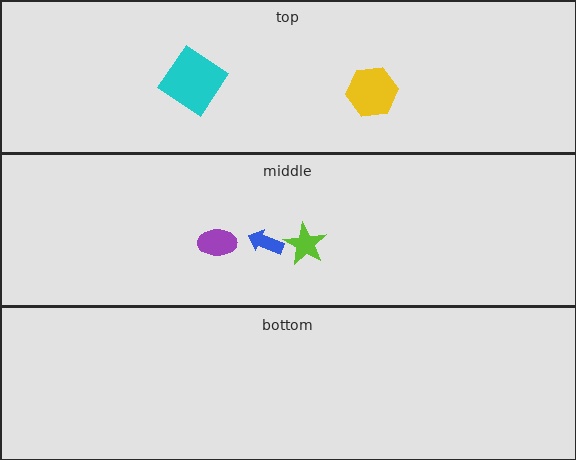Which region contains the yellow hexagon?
The top region.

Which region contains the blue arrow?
The middle region.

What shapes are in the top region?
The cyan diamond, the yellow hexagon.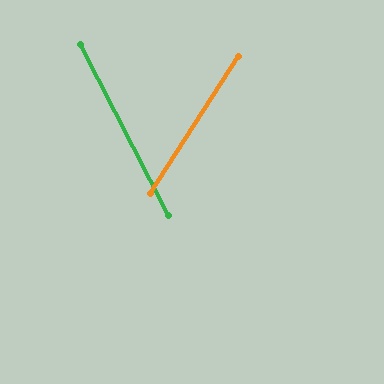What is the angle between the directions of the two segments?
Approximately 60 degrees.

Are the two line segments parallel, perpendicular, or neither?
Neither parallel nor perpendicular — they differ by about 60°.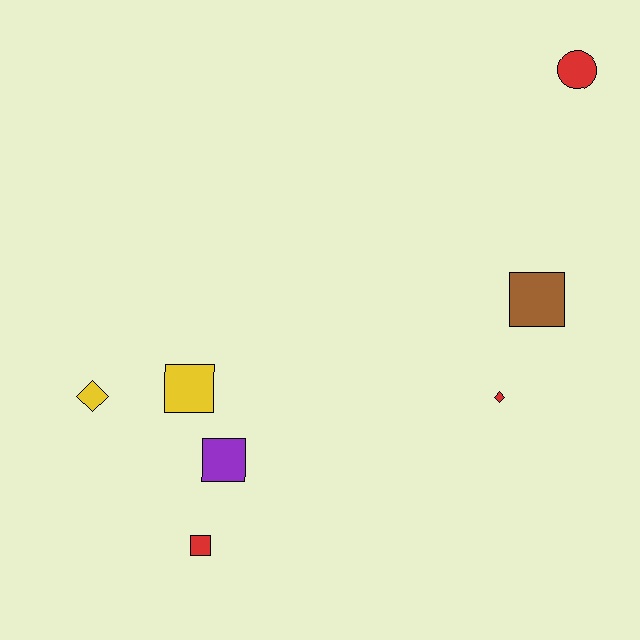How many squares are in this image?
There are 4 squares.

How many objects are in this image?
There are 7 objects.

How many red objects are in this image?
There are 3 red objects.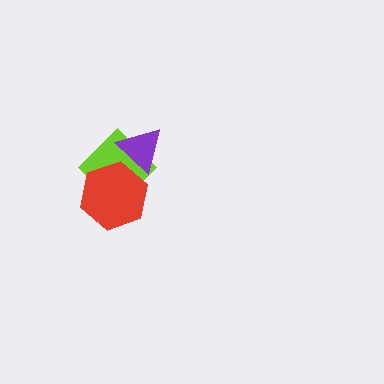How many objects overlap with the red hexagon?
2 objects overlap with the red hexagon.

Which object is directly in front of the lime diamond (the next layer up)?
The purple triangle is directly in front of the lime diamond.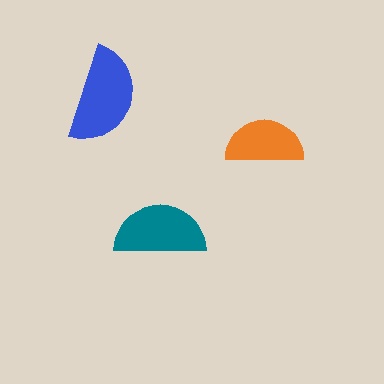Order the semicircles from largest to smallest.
the blue one, the teal one, the orange one.